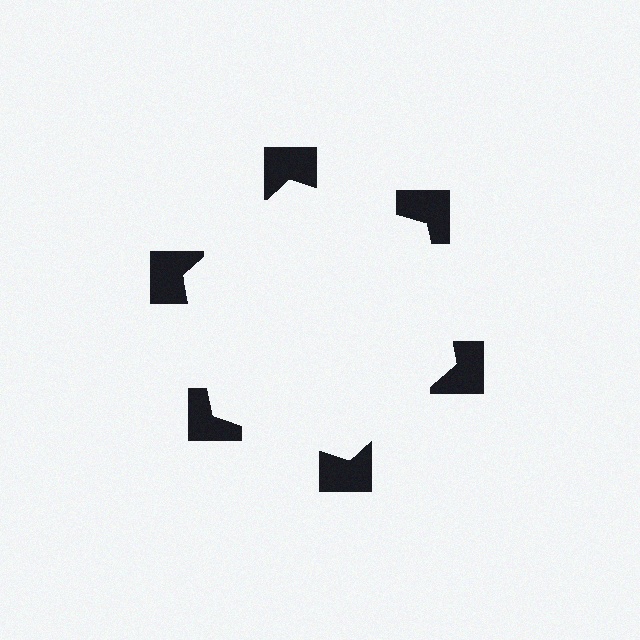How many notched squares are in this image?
There are 6 — one at each vertex of the illusory hexagon.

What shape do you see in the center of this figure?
An illusory hexagon — its edges are inferred from the aligned wedge cuts in the notched squares, not physically drawn.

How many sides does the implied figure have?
6 sides.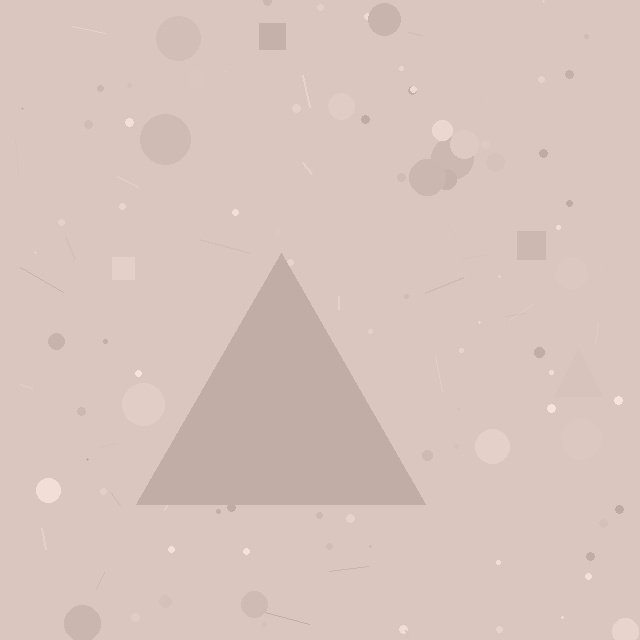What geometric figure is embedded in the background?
A triangle is embedded in the background.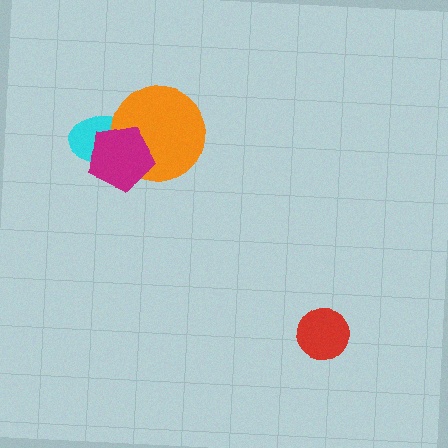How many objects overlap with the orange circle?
2 objects overlap with the orange circle.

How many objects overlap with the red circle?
0 objects overlap with the red circle.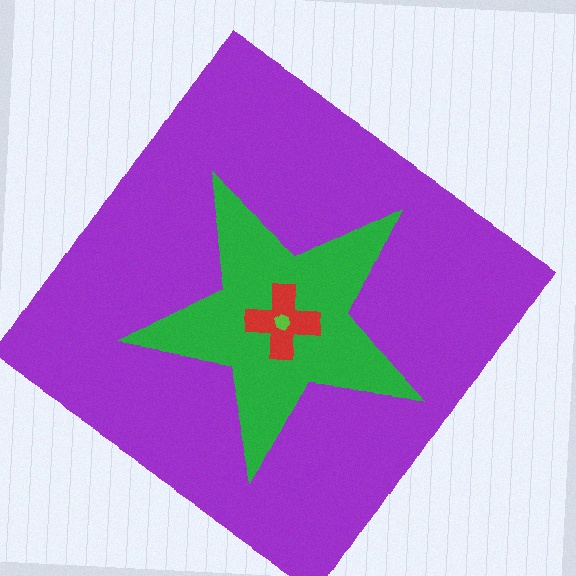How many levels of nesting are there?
4.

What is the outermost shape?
The purple diamond.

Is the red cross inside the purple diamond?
Yes.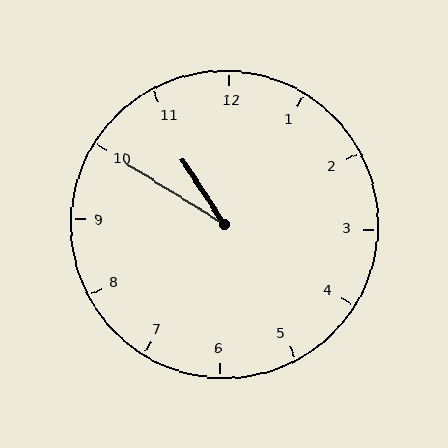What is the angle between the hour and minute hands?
Approximately 25 degrees.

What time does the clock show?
10:50.